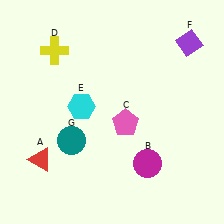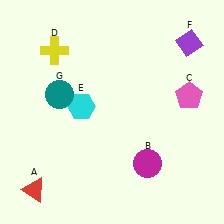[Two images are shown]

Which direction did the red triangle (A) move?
The red triangle (A) moved down.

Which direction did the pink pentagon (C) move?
The pink pentagon (C) moved right.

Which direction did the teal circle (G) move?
The teal circle (G) moved up.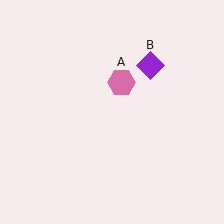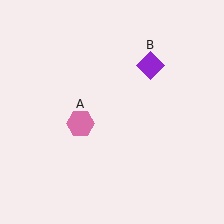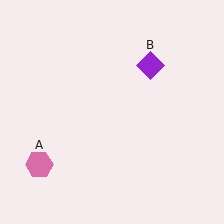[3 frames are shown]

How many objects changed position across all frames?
1 object changed position: pink hexagon (object A).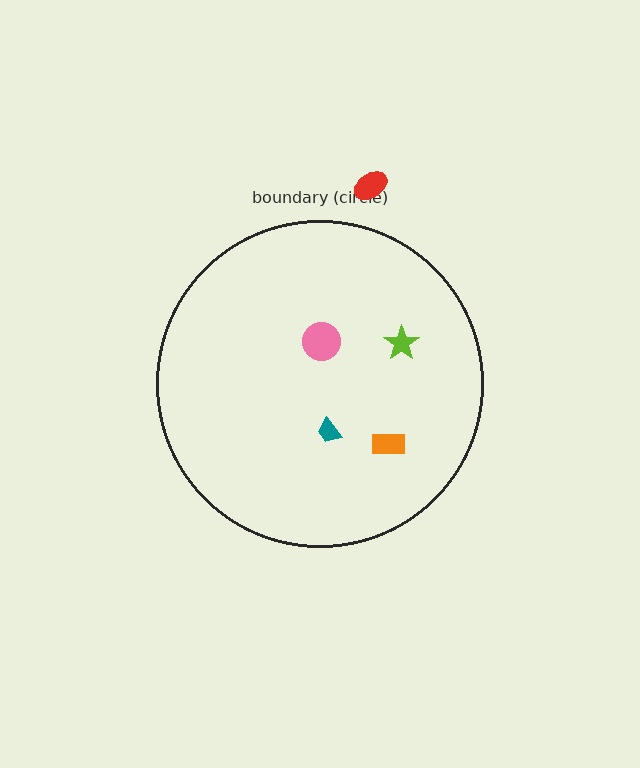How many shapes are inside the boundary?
4 inside, 1 outside.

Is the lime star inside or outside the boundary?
Inside.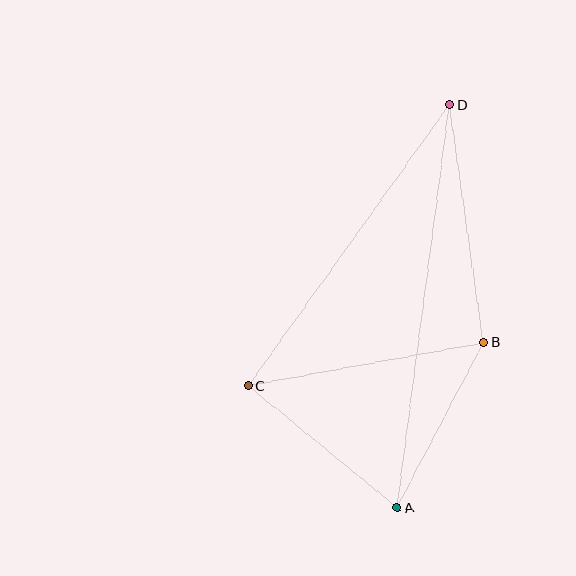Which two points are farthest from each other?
Points A and D are farthest from each other.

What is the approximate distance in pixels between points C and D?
The distance between C and D is approximately 346 pixels.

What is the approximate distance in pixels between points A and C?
The distance between A and C is approximately 192 pixels.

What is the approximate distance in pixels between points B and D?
The distance between B and D is approximately 240 pixels.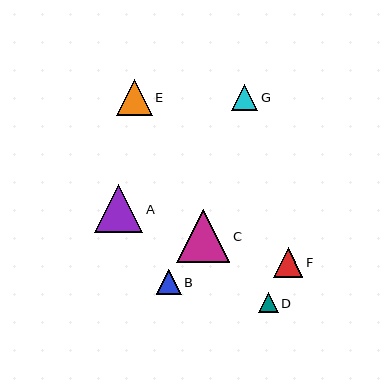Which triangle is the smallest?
Triangle D is the smallest with a size of approximately 20 pixels.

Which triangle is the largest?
Triangle C is the largest with a size of approximately 53 pixels.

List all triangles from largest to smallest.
From largest to smallest: C, A, E, F, G, B, D.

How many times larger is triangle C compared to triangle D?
Triangle C is approximately 2.6 times the size of triangle D.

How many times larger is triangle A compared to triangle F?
Triangle A is approximately 1.7 times the size of triangle F.